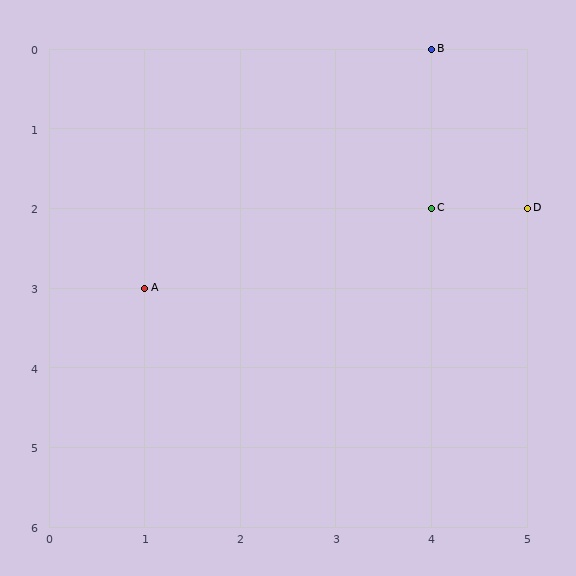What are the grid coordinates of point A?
Point A is at grid coordinates (1, 3).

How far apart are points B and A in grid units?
Points B and A are 3 columns and 3 rows apart (about 4.2 grid units diagonally).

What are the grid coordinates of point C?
Point C is at grid coordinates (4, 2).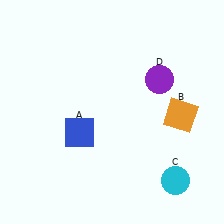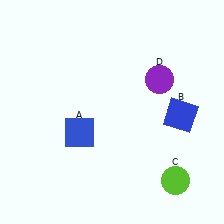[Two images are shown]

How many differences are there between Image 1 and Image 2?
There are 2 differences between the two images.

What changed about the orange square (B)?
In Image 1, B is orange. In Image 2, it changed to blue.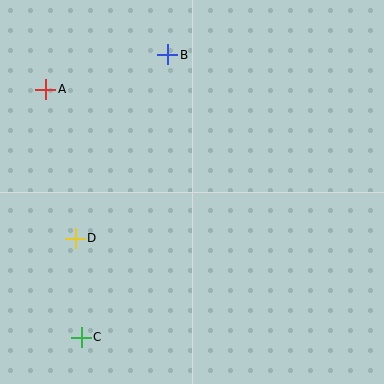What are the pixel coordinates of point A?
Point A is at (46, 89).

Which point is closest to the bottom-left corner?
Point C is closest to the bottom-left corner.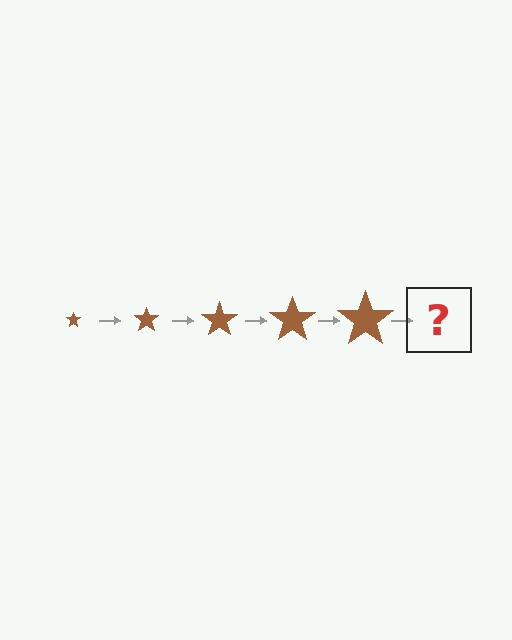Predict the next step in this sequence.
The next step is a brown star, larger than the previous one.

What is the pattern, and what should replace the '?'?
The pattern is that the star gets progressively larger each step. The '?' should be a brown star, larger than the previous one.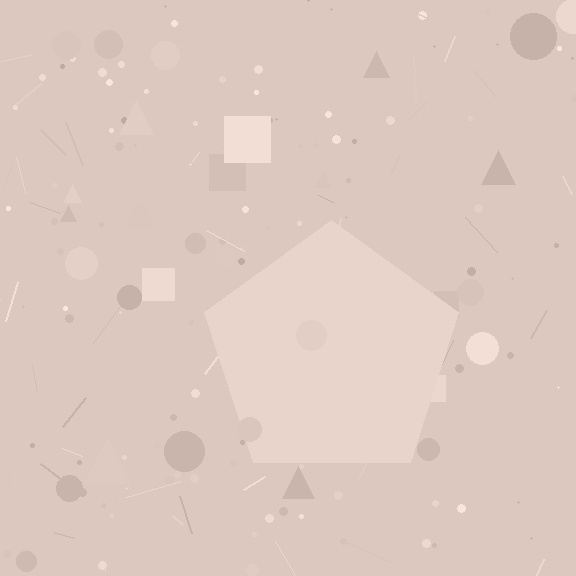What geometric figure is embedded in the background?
A pentagon is embedded in the background.